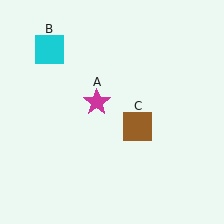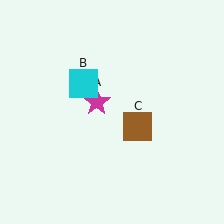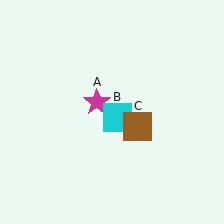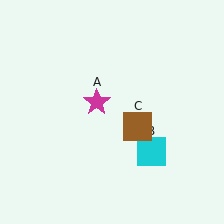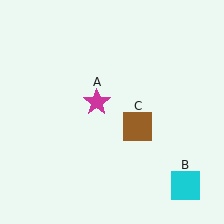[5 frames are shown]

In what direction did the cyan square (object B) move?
The cyan square (object B) moved down and to the right.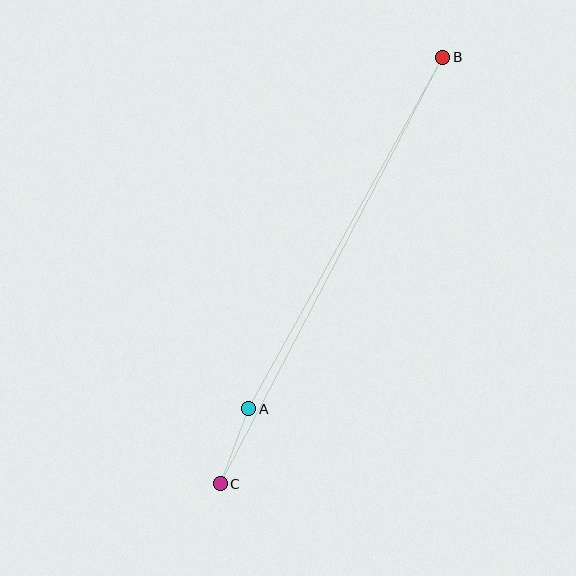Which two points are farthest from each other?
Points B and C are farthest from each other.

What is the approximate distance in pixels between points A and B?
The distance between A and B is approximately 401 pixels.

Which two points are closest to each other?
Points A and C are closest to each other.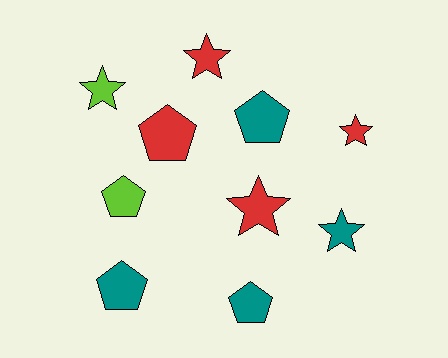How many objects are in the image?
There are 10 objects.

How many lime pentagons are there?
There is 1 lime pentagon.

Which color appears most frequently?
Teal, with 4 objects.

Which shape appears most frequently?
Pentagon, with 5 objects.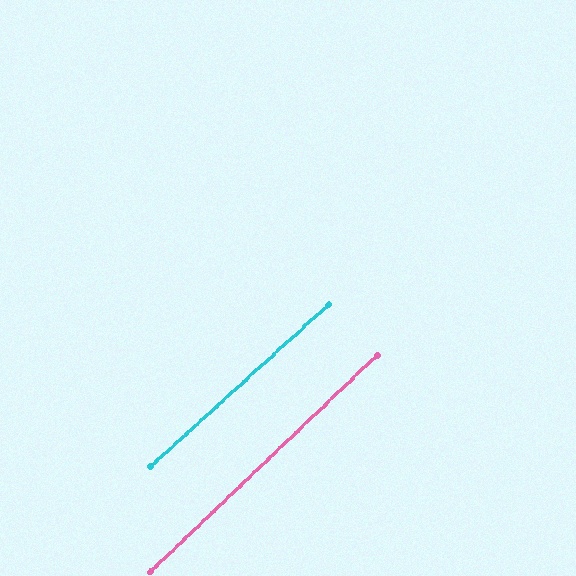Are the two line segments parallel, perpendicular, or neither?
Parallel — their directions differ by only 1.4°.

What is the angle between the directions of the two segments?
Approximately 1 degree.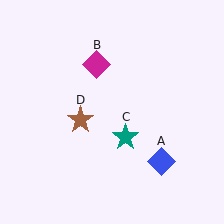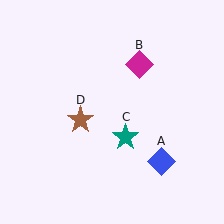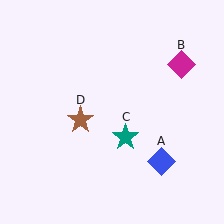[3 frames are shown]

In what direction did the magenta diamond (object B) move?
The magenta diamond (object B) moved right.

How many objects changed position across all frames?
1 object changed position: magenta diamond (object B).